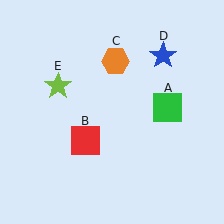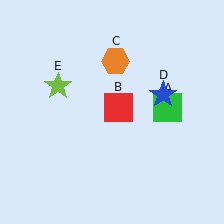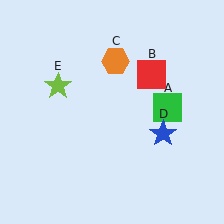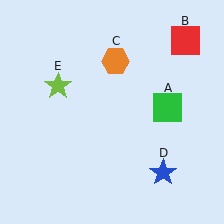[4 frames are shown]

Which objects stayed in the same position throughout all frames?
Green square (object A) and orange hexagon (object C) and lime star (object E) remained stationary.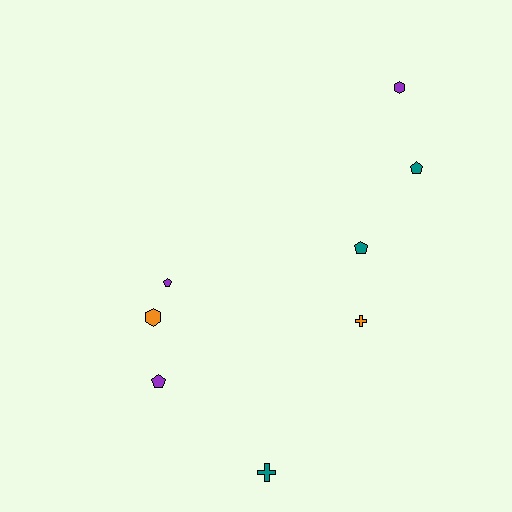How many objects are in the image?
There are 8 objects.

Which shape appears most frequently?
Pentagon, with 4 objects.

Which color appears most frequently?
Purple, with 3 objects.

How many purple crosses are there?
There are no purple crosses.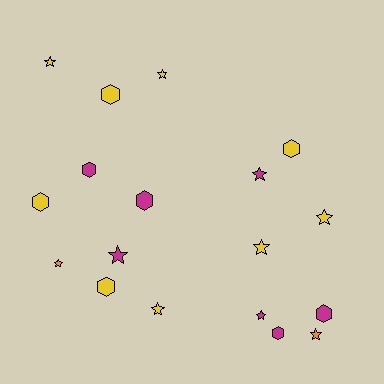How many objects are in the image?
There are 18 objects.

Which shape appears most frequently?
Star, with 10 objects.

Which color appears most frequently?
Yellow, with 9 objects.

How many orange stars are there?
There are 2 orange stars.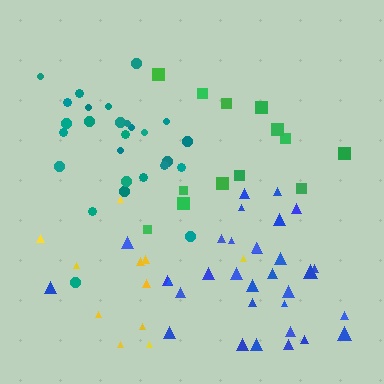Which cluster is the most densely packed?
Blue.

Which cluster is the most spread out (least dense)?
Yellow.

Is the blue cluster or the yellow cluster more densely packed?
Blue.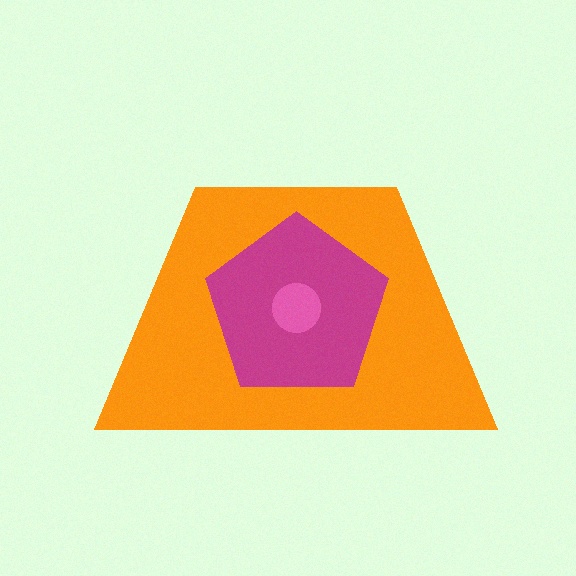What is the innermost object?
The pink circle.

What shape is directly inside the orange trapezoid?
The magenta pentagon.